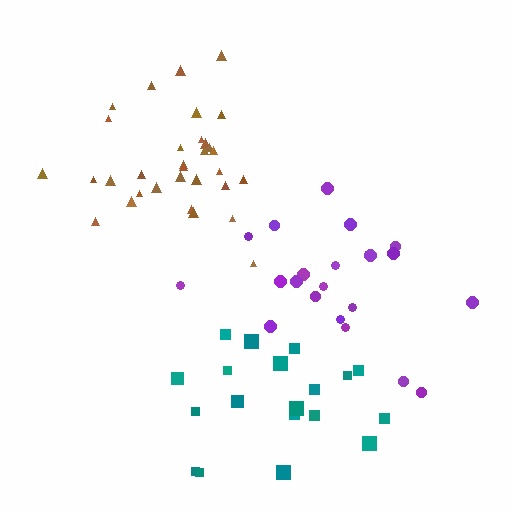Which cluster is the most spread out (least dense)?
Teal.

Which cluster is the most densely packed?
Brown.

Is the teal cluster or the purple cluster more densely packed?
Purple.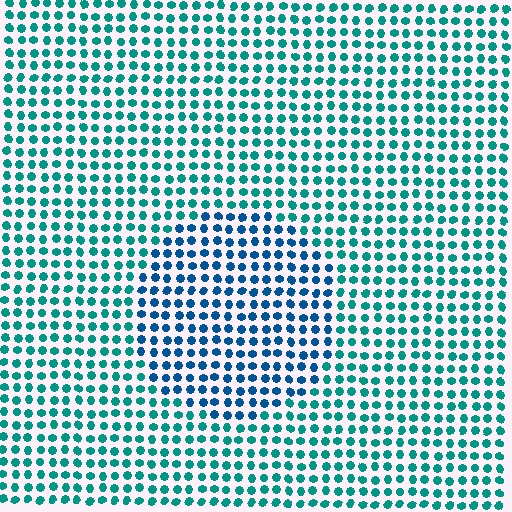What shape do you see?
I see a circle.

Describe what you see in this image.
The image is filled with small teal elements in a uniform arrangement. A circle-shaped region is visible where the elements are tinted to a slightly different hue, forming a subtle color boundary.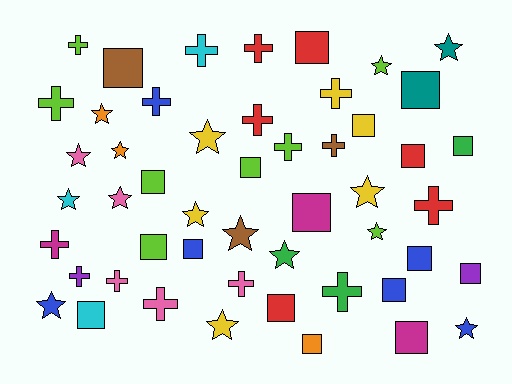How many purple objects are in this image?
There are 2 purple objects.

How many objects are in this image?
There are 50 objects.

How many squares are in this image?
There are 18 squares.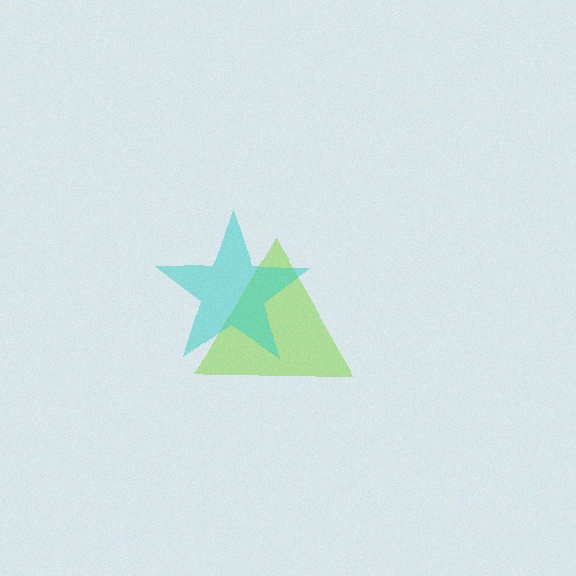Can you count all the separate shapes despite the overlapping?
Yes, there are 2 separate shapes.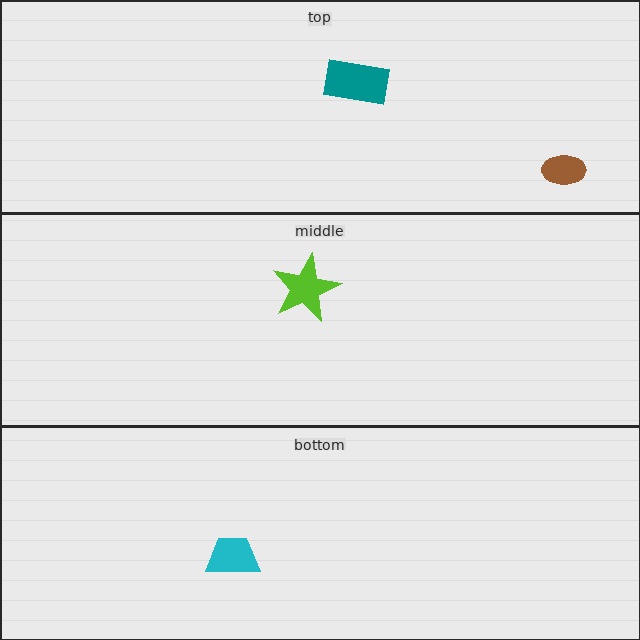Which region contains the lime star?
The middle region.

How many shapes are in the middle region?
1.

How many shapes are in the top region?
2.